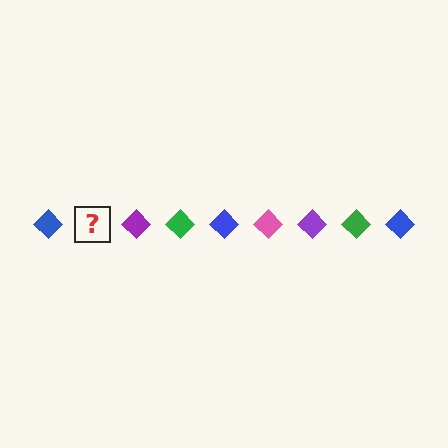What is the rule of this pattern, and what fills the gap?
The rule is that the pattern cycles through blue, pink, purple, green diamonds. The gap should be filled with a pink diamond.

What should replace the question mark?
The question mark should be replaced with a pink diamond.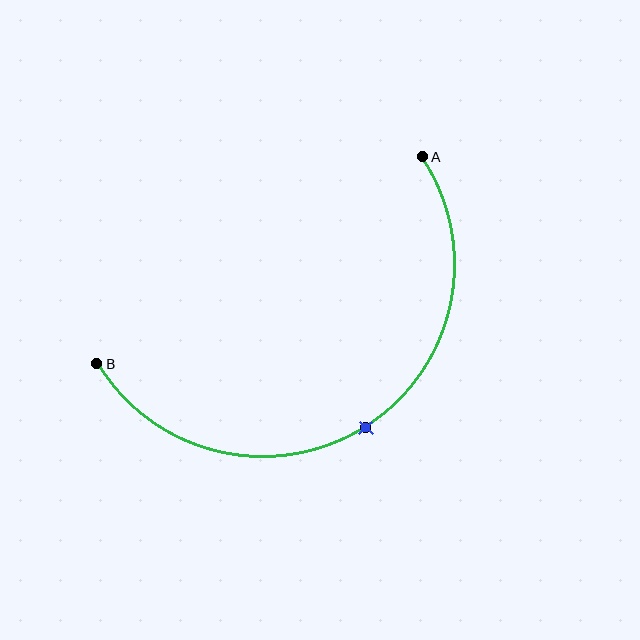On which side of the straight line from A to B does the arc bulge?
The arc bulges below the straight line connecting A and B.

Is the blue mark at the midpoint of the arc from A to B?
Yes. The blue mark lies on the arc at equal arc-length from both A and B — it is the arc midpoint.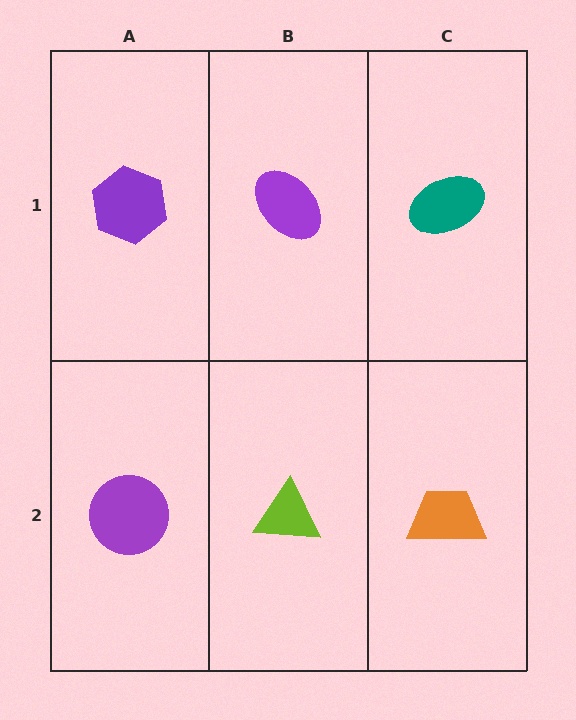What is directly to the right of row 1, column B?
A teal ellipse.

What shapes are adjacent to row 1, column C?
An orange trapezoid (row 2, column C), a purple ellipse (row 1, column B).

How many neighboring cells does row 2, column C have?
2.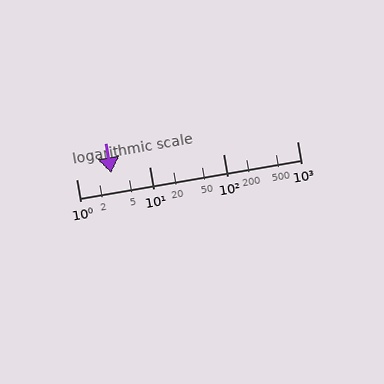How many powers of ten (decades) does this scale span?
The scale spans 3 decades, from 1 to 1000.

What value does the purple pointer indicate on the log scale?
The pointer indicates approximately 3.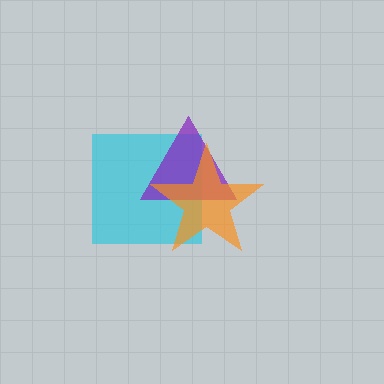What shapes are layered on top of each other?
The layered shapes are: a cyan square, a purple triangle, an orange star.